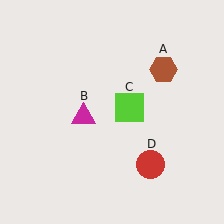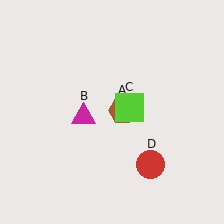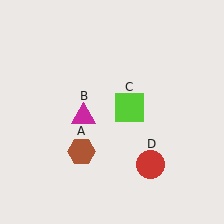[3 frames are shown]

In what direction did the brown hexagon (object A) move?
The brown hexagon (object A) moved down and to the left.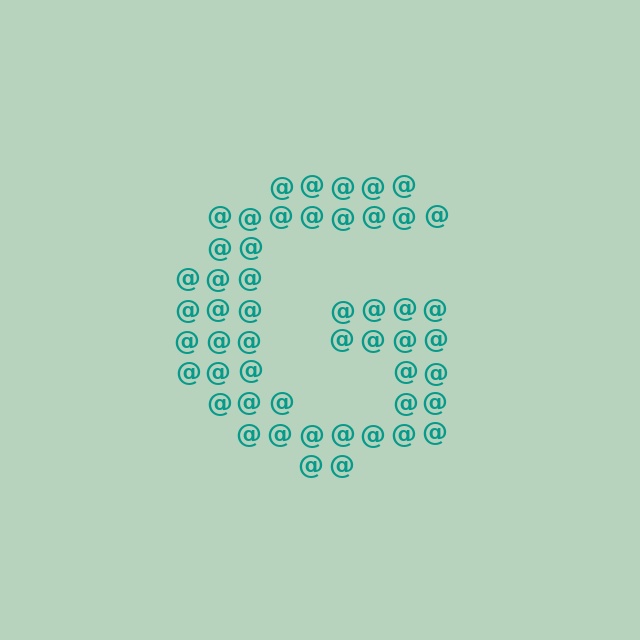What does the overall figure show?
The overall figure shows the letter G.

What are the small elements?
The small elements are at signs.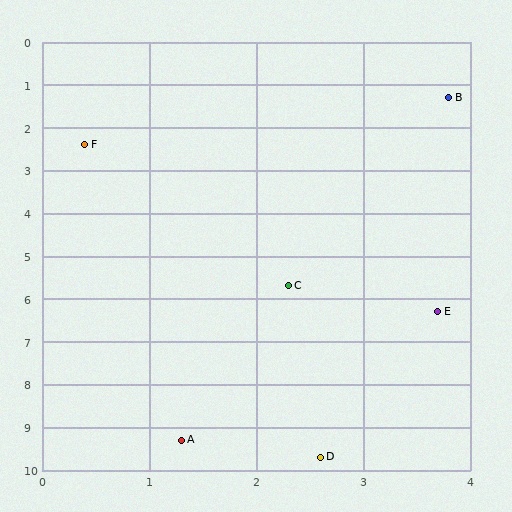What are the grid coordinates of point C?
Point C is at approximately (2.3, 5.7).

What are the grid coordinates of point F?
Point F is at approximately (0.4, 2.4).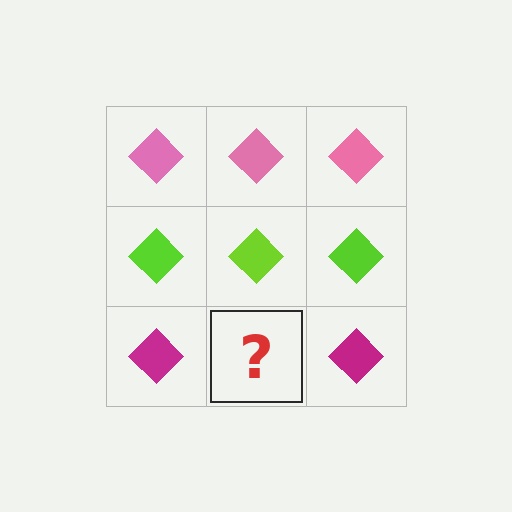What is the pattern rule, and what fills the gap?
The rule is that each row has a consistent color. The gap should be filled with a magenta diamond.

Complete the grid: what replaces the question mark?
The question mark should be replaced with a magenta diamond.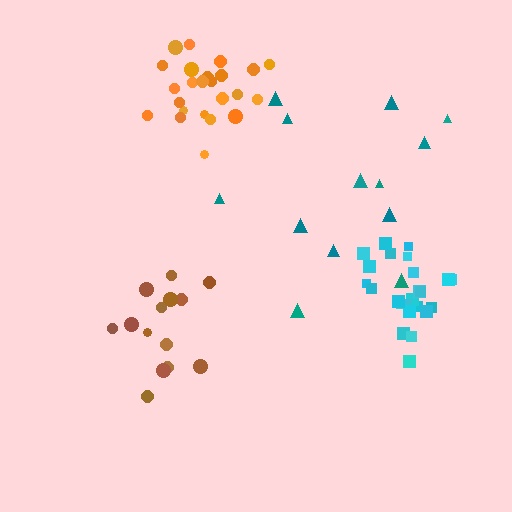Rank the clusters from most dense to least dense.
cyan, orange, brown, teal.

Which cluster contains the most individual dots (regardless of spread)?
Orange (24).